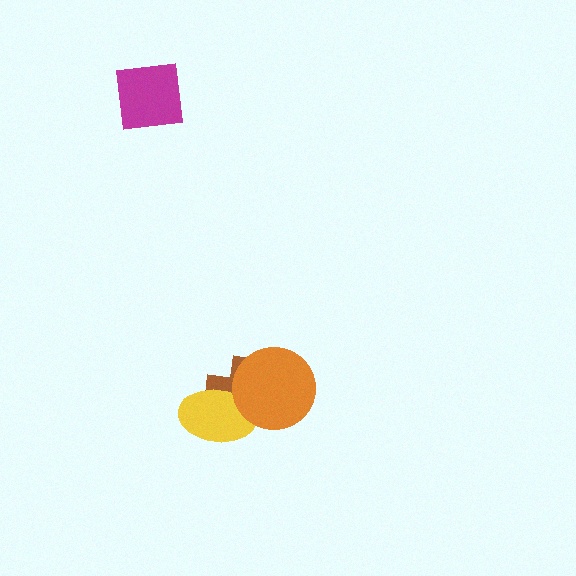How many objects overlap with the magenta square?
0 objects overlap with the magenta square.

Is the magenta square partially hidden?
No, no other shape covers it.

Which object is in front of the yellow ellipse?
The orange circle is in front of the yellow ellipse.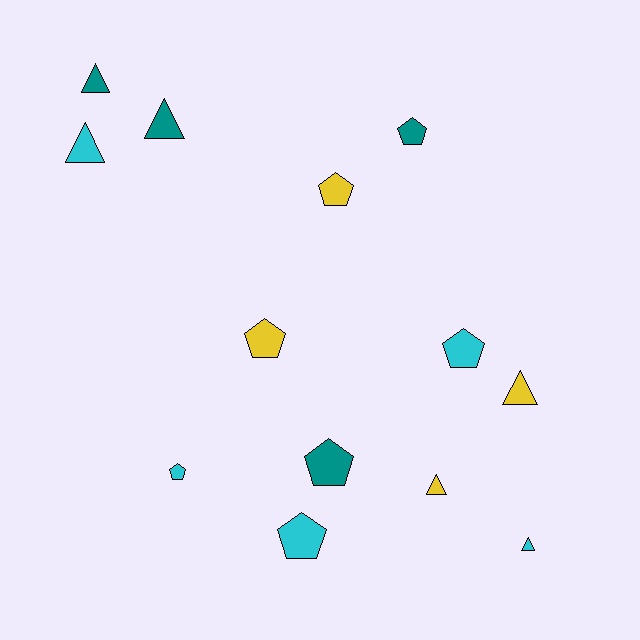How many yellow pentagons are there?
There are 2 yellow pentagons.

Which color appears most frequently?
Cyan, with 5 objects.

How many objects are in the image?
There are 13 objects.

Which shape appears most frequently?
Pentagon, with 7 objects.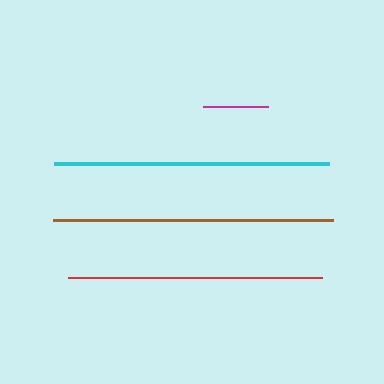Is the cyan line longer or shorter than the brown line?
The brown line is longer than the cyan line.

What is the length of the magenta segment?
The magenta segment is approximately 65 pixels long.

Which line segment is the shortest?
The magenta line is the shortest at approximately 65 pixels.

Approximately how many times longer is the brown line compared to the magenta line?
The brown line is approximately 4.3 times the length of the magenta line.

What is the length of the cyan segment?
The cyan segment is approximately 275 pixels long.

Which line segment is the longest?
The brown line is the longest at approximately 280 pixels.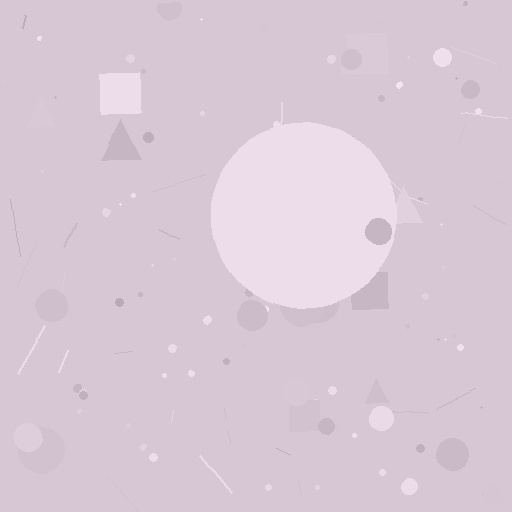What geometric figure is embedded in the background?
A circle is embedded in the background.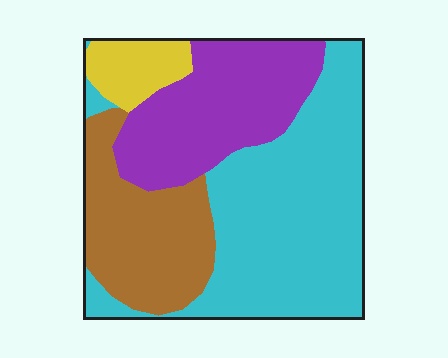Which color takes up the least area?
Yellow, at roughly 5%.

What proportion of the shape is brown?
Brown covers 22% of the shape.